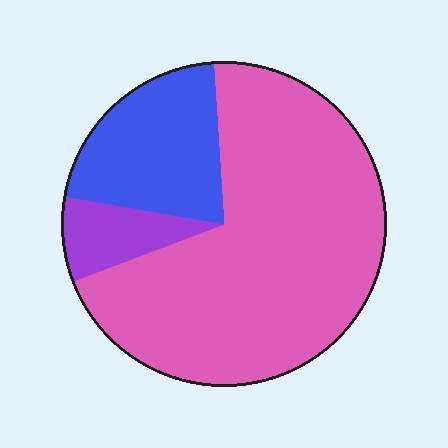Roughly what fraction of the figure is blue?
Blue covers about 20% of the figure.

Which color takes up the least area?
Purple, at roughly 10%.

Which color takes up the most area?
Pink, at roughly 70%.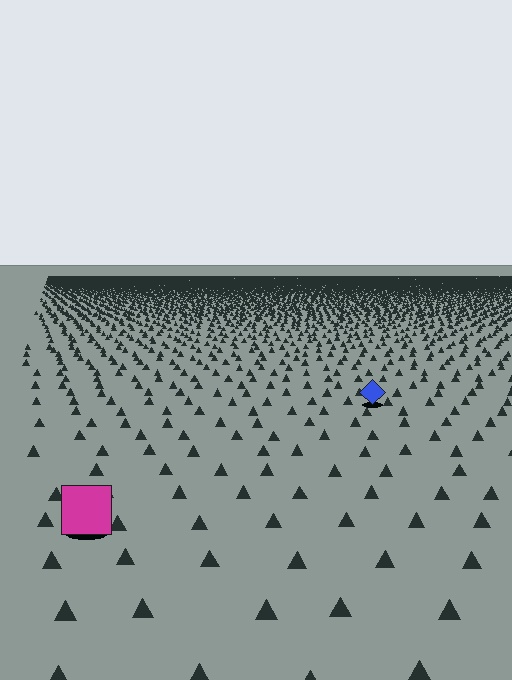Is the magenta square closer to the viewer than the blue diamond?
Yes. The magenta square is closer — you can tell from the texture gradient: the ground texture is coarser near it.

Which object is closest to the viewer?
The magenta square is closest. The texture marks near it are larger and more spread out.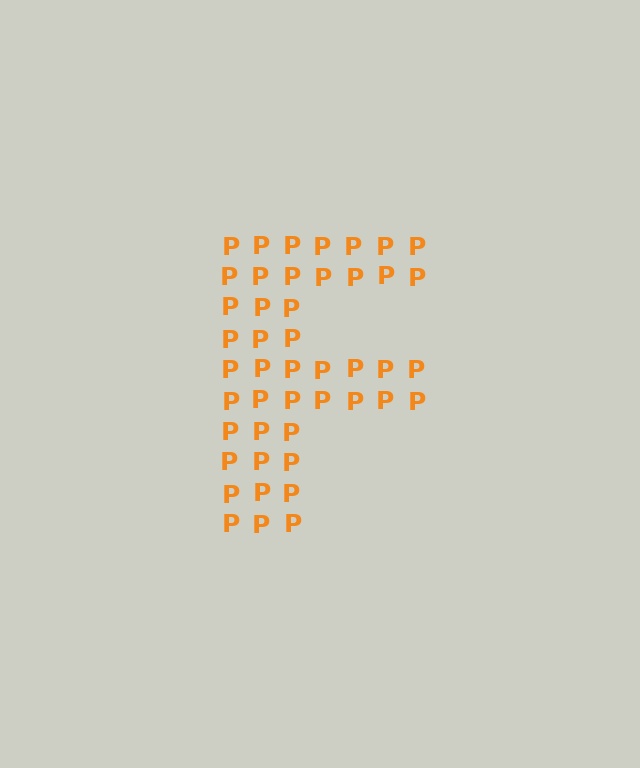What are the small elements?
The small elements are letter P's.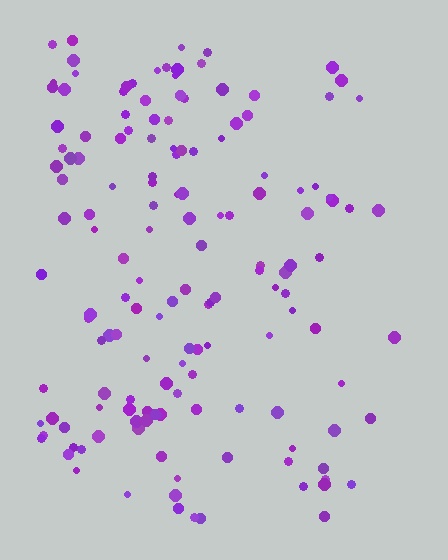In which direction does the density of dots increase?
From right to left, with the left side densest.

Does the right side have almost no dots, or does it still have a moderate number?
Still a moderate number, just noticeably fewer than the left.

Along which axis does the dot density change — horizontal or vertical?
Horizontal.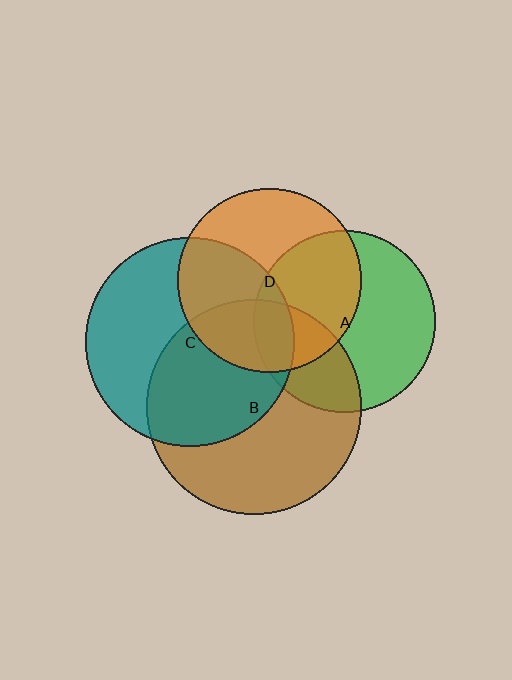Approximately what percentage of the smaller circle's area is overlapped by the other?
Approximately 50%.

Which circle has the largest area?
Circle B (brown).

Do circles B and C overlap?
Yes.